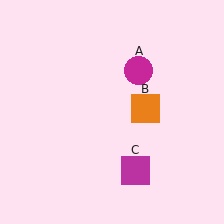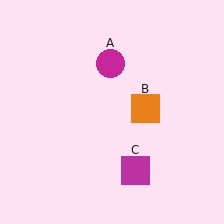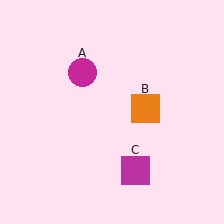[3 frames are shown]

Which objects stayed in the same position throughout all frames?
Orange square (object B) and magenta square (object C) remained stationary.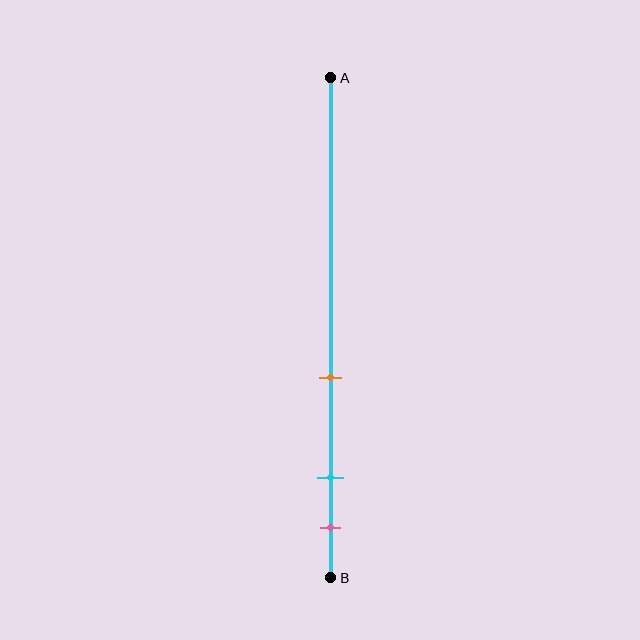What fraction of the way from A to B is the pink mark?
The pink mark is approximately 90% (0.9) of the way from A to B.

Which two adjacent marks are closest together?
The cyan and pink marks are the closest adjacent pair.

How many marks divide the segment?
There are 3 marks dividing the segment.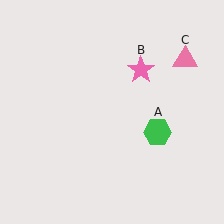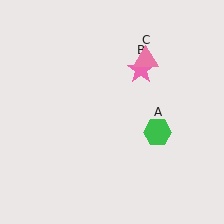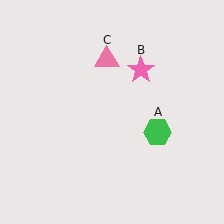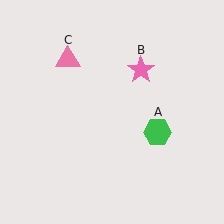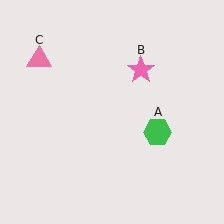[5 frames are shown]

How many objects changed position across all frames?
1 object changed position: pink triangle (object C).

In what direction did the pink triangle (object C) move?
The pink triangle (object C) moved left.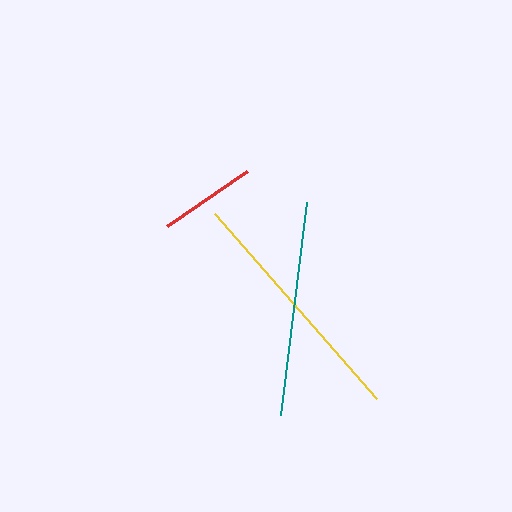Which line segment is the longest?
The yellow line is the longest at approximately 246 pixels.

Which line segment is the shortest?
The red line is the shortest at approximately 97 pixels.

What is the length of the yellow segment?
The yellow segment is approximately 246 pixels long.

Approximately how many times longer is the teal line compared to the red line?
The teal line is approximately 2.2 times the length of the red line.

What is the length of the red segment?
The red segment is approximately 97 pixels long.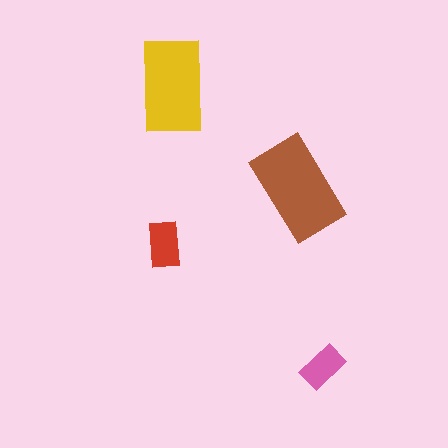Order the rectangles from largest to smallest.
the brown one, the yellow one, the red one, the pink one.